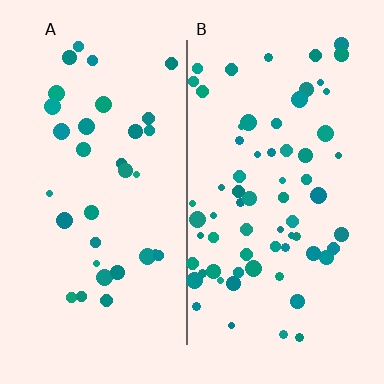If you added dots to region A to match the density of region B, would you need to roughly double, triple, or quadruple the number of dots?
Approximately double.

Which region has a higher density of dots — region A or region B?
B (the right).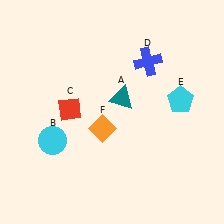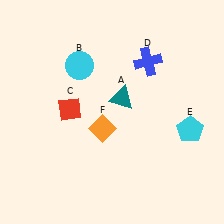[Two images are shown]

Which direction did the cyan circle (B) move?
The cyan circle (B) moved up.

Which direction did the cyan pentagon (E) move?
The cyan pentagon (E) moved down.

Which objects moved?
The objects that moved are: the cyan circle (B), the cyan pentagon (E).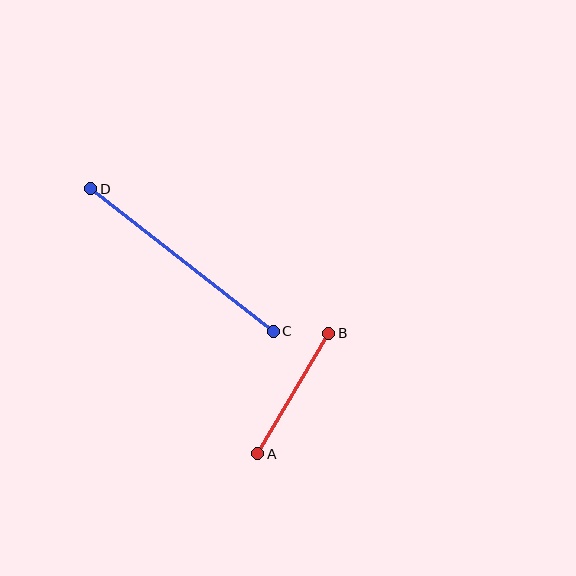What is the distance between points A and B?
The distance is approximately 140 pixels.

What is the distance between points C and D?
The distance is approximately 232 pixels.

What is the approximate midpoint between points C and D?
The midpoint is at approximately (182, 260) pixels.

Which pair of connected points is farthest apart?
Points C and D are farthest apart.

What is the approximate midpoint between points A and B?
The midpoint is at approximately (293, 394) pixels.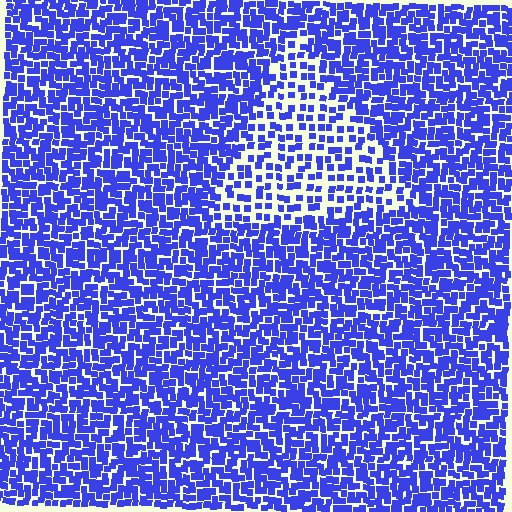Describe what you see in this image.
The image contains small blue elements arranged at two different densities. A triangle-shaped region is visible where the elements are less densely packed than the surrounding area.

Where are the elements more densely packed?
The elements are more densely packed outside the triangle boundary.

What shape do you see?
I see a triangle.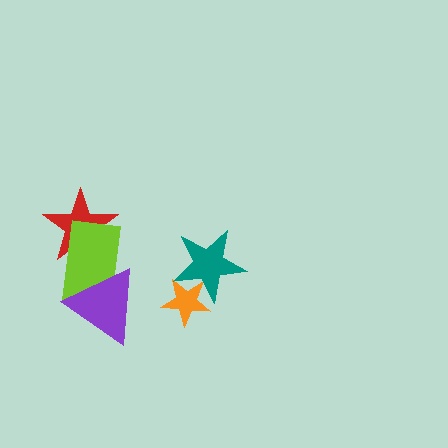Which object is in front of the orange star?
The teal star is in front of the orange star.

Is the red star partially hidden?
Yes, it is partially covered by another shape.